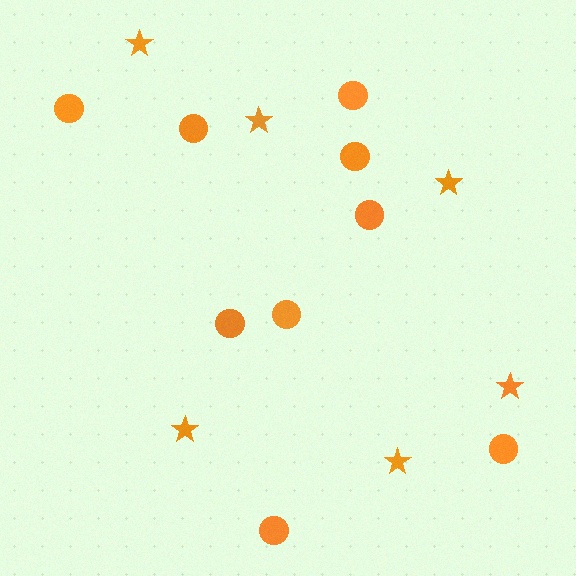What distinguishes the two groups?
There are 2 groups: one group of stars (6) and one group of circles (9).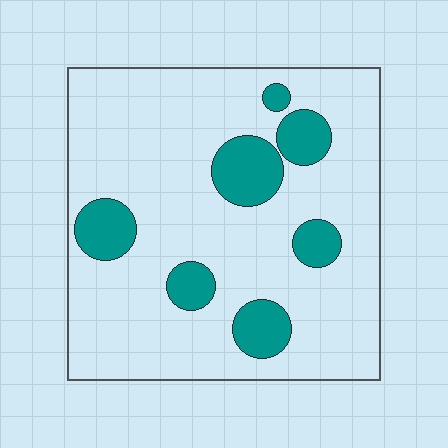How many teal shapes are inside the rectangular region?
7.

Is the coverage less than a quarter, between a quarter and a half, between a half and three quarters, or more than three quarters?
Less than a quarter.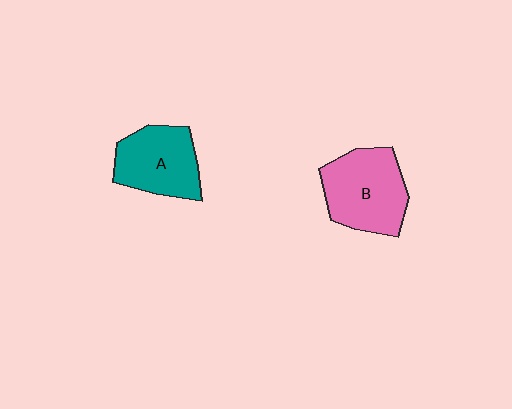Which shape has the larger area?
Shape B (pink).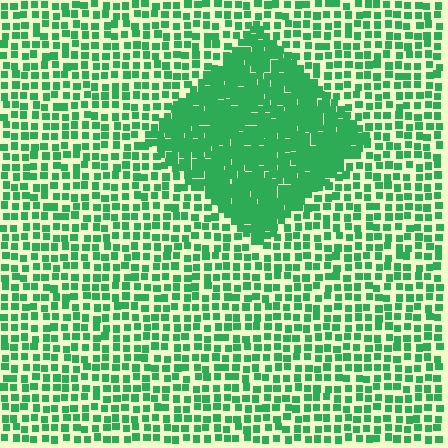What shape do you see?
I see a diamond.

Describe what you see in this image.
The image contains small green elements arranged at two different densities. A diamond-shaped region is visible where the elements are more densely packed than the surrounding area.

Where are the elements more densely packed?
The elements are more densely packed inside the diamond boundary.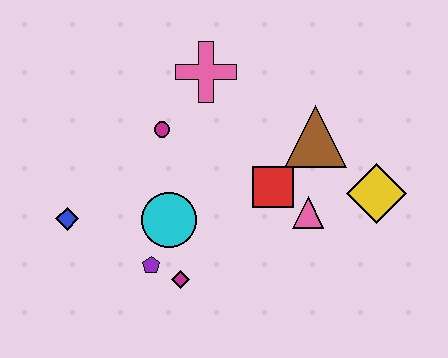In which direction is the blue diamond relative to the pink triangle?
The blue diamond is to the left of the pink triangle.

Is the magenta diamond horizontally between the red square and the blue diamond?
Yes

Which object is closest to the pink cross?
The magenta circle is closest to the pink cross.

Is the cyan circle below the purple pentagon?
No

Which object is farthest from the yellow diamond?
The blue diamond is farthest from the yellow diamond.